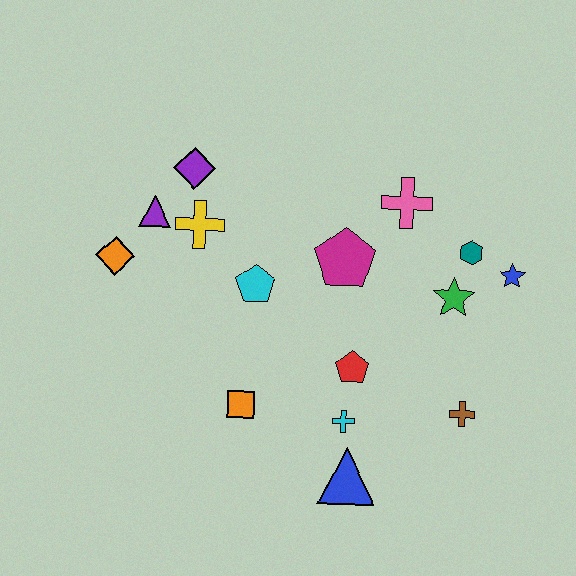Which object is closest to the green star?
The teal hexagon is closest to the green star.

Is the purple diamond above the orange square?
Yes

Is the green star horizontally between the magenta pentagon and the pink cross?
No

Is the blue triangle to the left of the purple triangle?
No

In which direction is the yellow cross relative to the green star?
The yellow cross is to the left of the green star.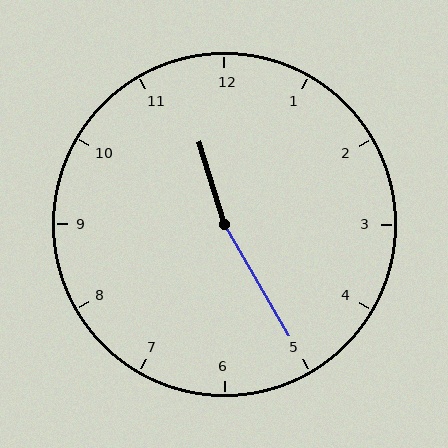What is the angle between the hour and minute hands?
Approximately 168 degrees.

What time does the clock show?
11:25.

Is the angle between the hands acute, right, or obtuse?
It is obtuse.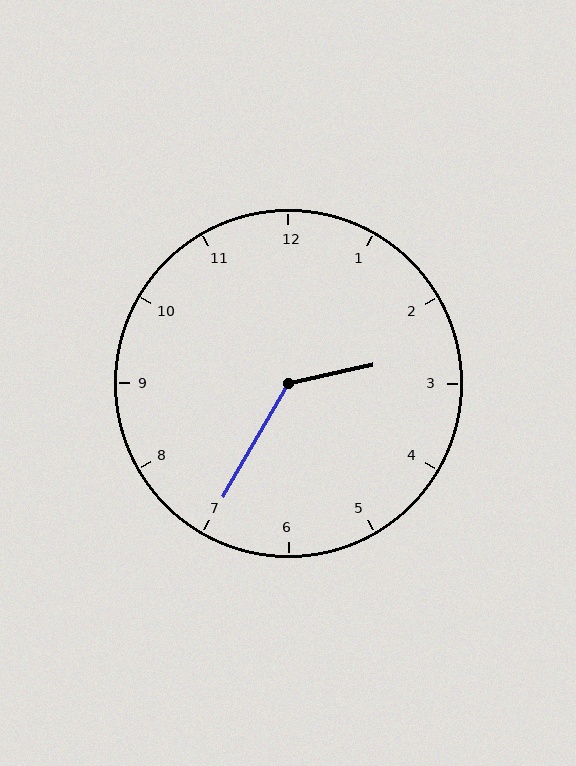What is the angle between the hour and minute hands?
Approximately 132 degrees.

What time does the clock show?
2:35.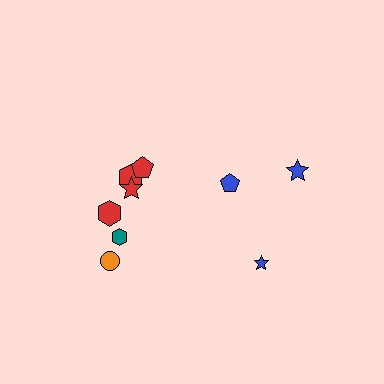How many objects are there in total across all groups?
There are 9 objects.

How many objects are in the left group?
There are 6 objects.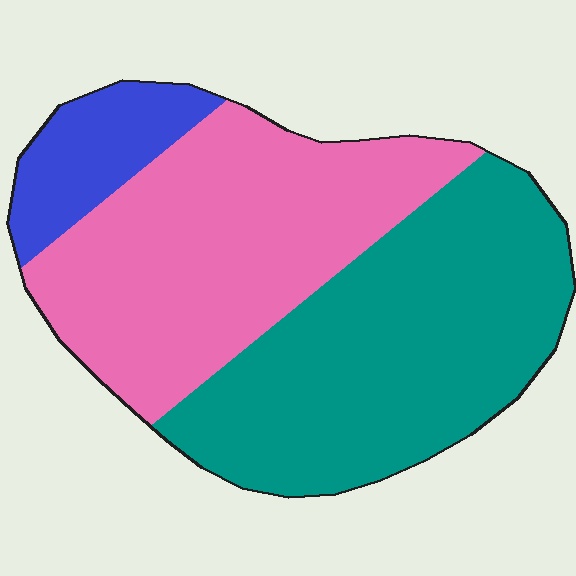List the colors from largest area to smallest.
From largest to smallest: teal, pink, blue.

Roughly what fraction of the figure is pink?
Pink covers roughly 40% of the figure.